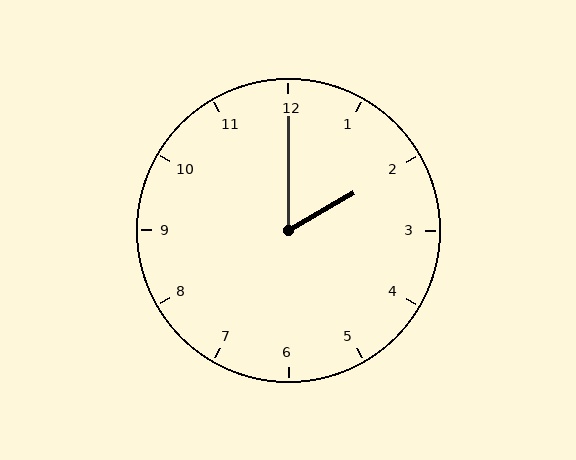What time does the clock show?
2:00.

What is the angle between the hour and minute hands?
Approximately 60 degrees.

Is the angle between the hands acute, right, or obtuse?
It is acute.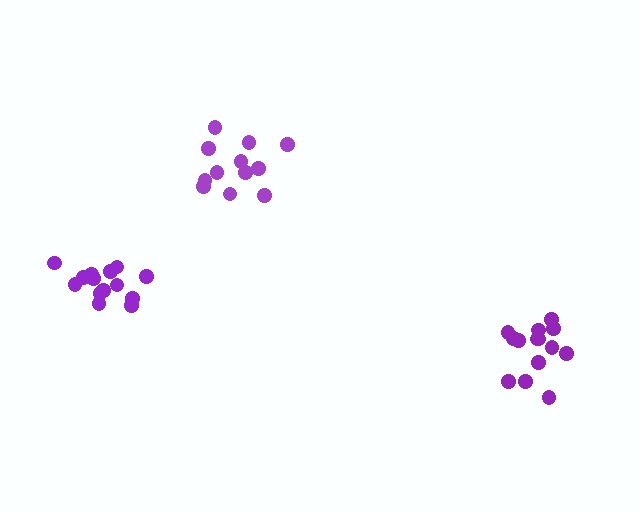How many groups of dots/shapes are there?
There are 3 groups.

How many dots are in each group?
Group 1: 14 dots, Group 2: 14 dots, Group 3: 12 dots (40 total).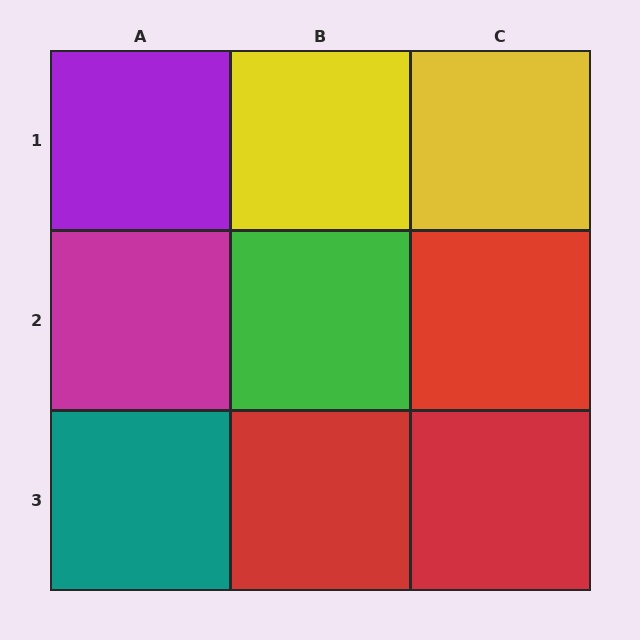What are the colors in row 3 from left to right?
Teal, red, red.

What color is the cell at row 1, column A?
Purple.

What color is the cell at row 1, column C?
Yellow.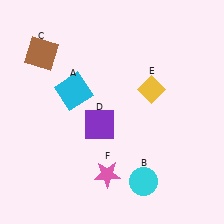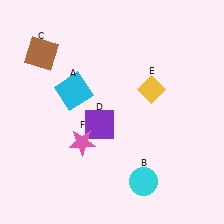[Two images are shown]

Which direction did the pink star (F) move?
The pink star (F) moved up.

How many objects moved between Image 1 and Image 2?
1 object moved between the two images.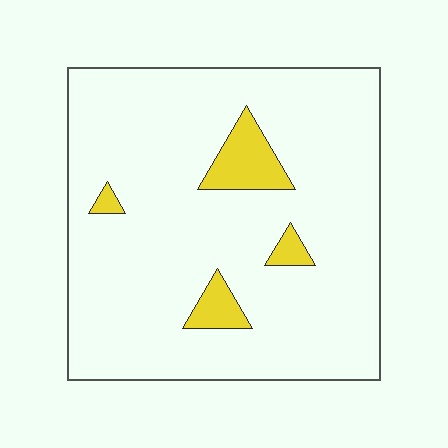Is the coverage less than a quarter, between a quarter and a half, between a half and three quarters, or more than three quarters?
Less than a quarter.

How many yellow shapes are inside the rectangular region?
4.